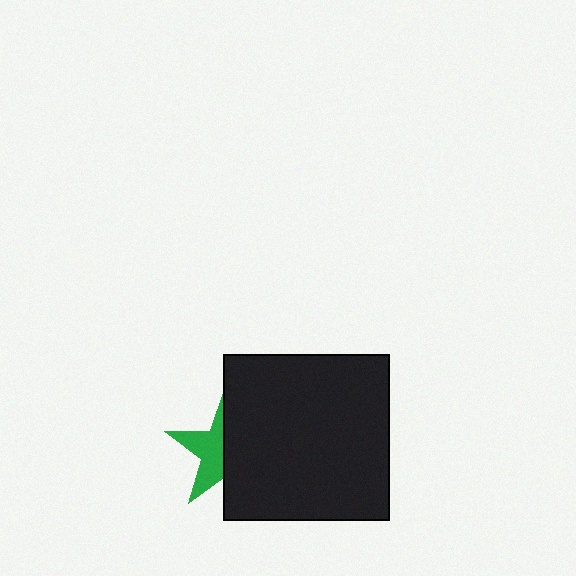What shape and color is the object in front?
The object in front is a black square.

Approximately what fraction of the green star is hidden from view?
Roughly 54% of the green star is hidden behind the black square.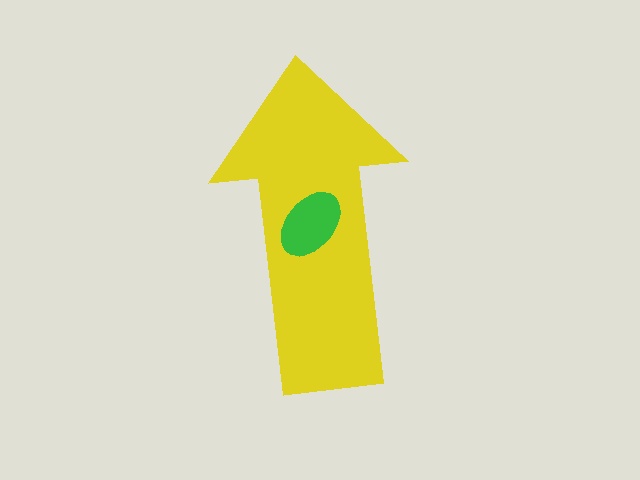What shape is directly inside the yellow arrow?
The green ellipse.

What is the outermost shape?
The yellow arrow.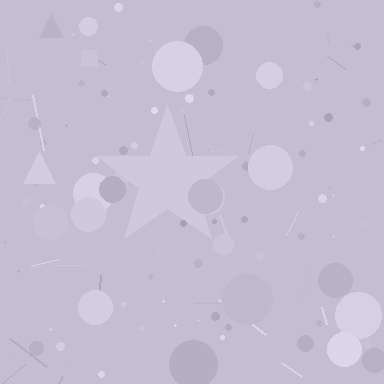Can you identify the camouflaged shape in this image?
The camouflaged shape is a star.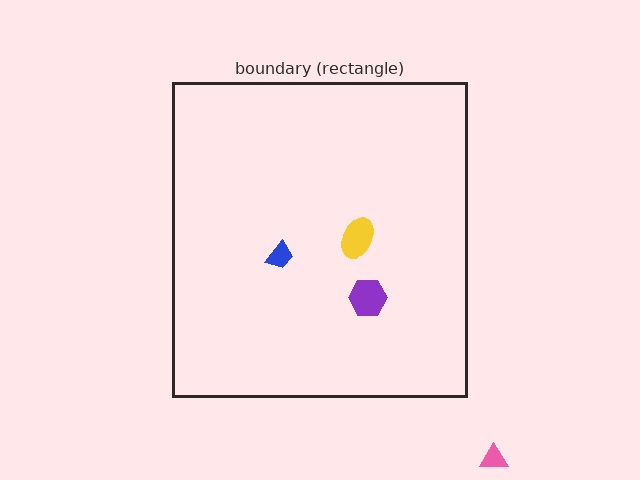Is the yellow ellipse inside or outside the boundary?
Inside.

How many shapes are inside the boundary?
3 inside, 1 outside.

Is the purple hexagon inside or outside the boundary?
Inside.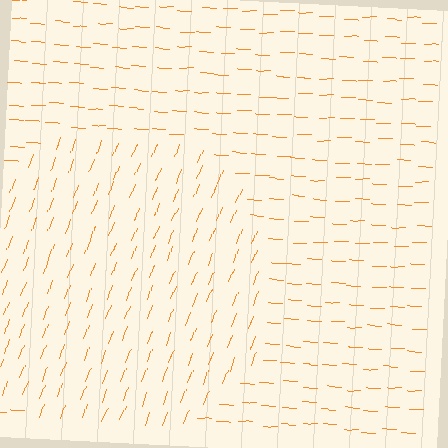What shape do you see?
I see a circle.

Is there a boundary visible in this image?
Yes, there is a texture boundary formed by a change in line orientation.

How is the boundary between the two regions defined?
The boundary is defined purely by a change in line orientation (approximately 71 degrees difference). All lines are the same color and thickness.